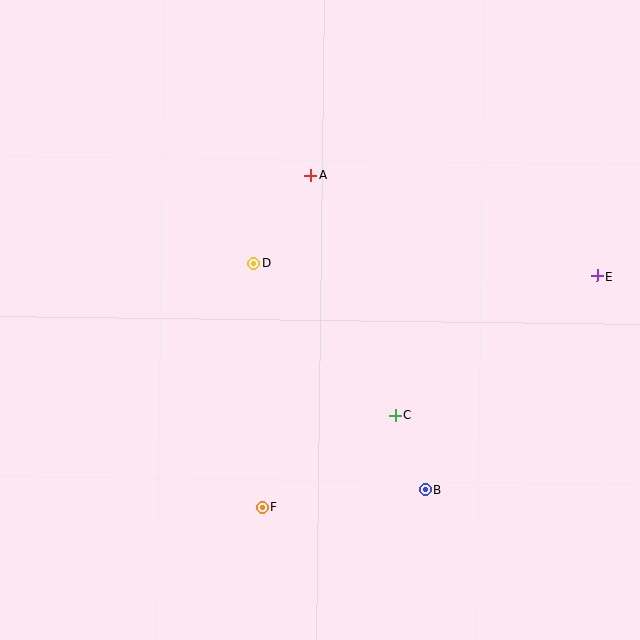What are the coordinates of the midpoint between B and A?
The midpoint between B and A is at (368, 332).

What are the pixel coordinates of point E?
Point E is at (597, 276).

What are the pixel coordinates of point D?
Point D is at (253, 263).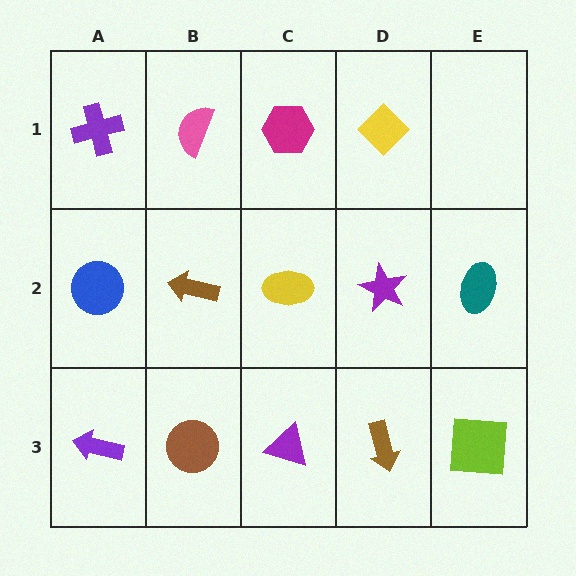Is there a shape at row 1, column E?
No, that cell is empty.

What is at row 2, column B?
A brown arrow.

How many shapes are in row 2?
5 shapes.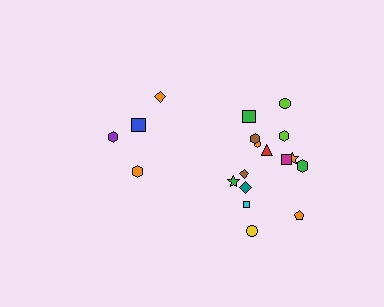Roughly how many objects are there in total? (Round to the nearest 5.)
Roughly 20 objects in total.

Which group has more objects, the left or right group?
The right group.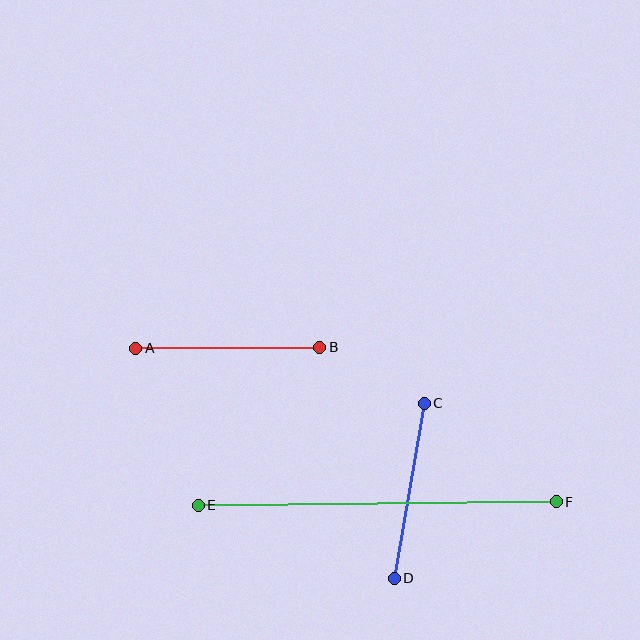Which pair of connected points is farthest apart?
Points E and F are farthest apart.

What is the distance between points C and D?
The distance is approximately 178 pixels.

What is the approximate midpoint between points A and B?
The midpoint is at approximately (228, 348) pixels.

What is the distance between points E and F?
The distance is approximately 358 pixels.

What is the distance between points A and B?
The distance is approximately 184 pixels.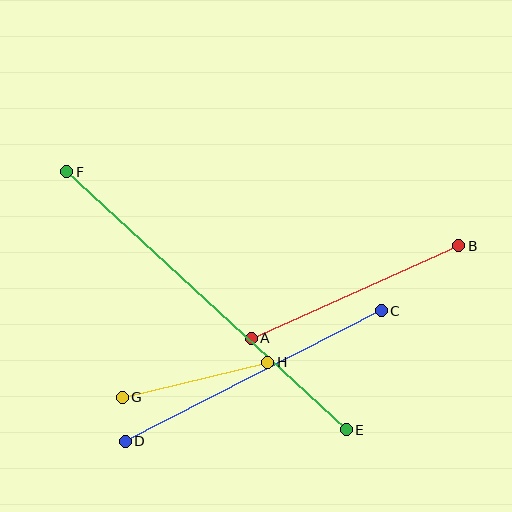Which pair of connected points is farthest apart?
Points E and F are farthest apart.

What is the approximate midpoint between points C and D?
The midpoint is at approximately (253, 376) pixels.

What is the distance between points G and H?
The distance is approximately 150 pixels.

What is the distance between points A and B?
The distance is approximately 227 pixels.